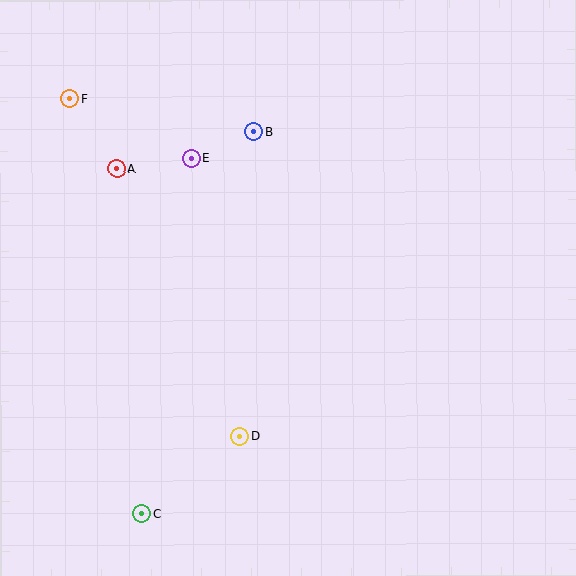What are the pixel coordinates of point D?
Point D is at (239, 436).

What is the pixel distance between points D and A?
The distance between D and A is 295 pixels.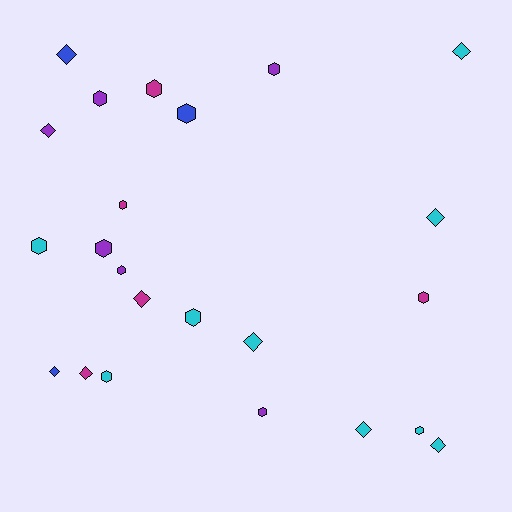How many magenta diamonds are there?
There are 2 magenta diamonds.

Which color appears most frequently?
Cyan, with 9 objects.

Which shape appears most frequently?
Hexagon, with 13 objects.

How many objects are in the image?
There are 23 objects.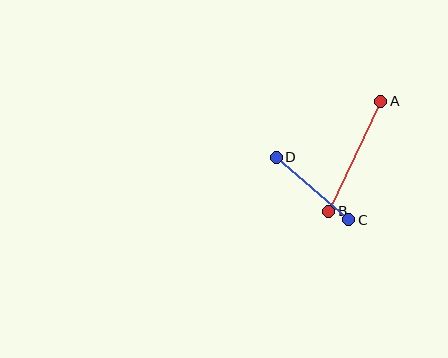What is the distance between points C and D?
The distance is approximately 96 pixels.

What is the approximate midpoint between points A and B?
The midpoint is at approximately (355, 156) pixels.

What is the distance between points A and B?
The distance is approximately 122 pixels.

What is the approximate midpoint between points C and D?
The midpoint is at approximately (312, 189) pixels.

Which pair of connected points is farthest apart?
Points A and B are farthest apart.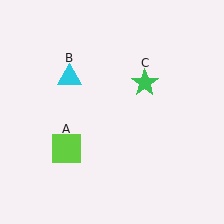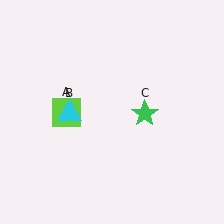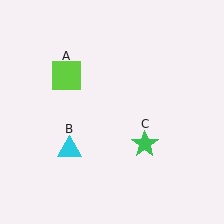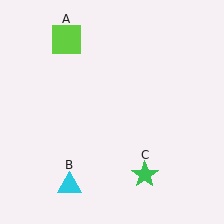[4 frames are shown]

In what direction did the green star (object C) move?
The green star (object C) moved down.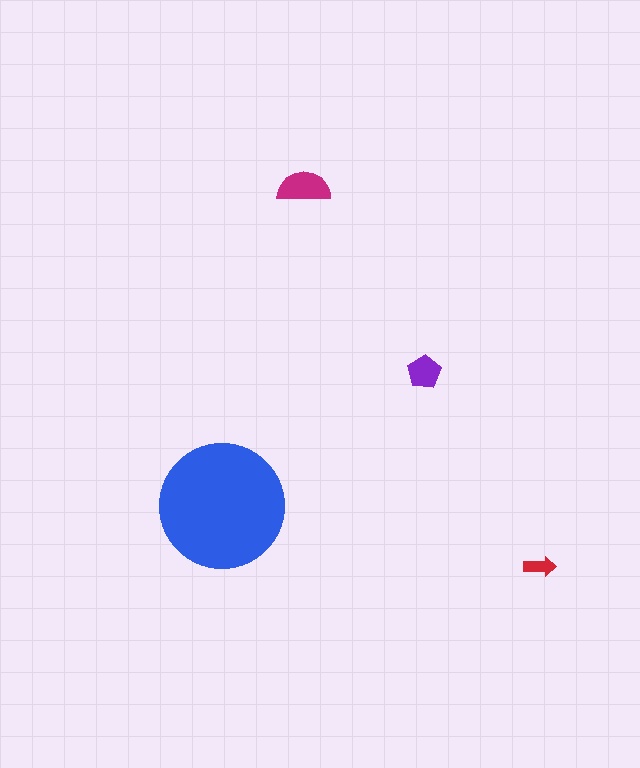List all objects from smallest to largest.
The red arrow, the purple pentagon, the magenta semicircle, the blue circle.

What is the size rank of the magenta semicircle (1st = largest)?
2nd.